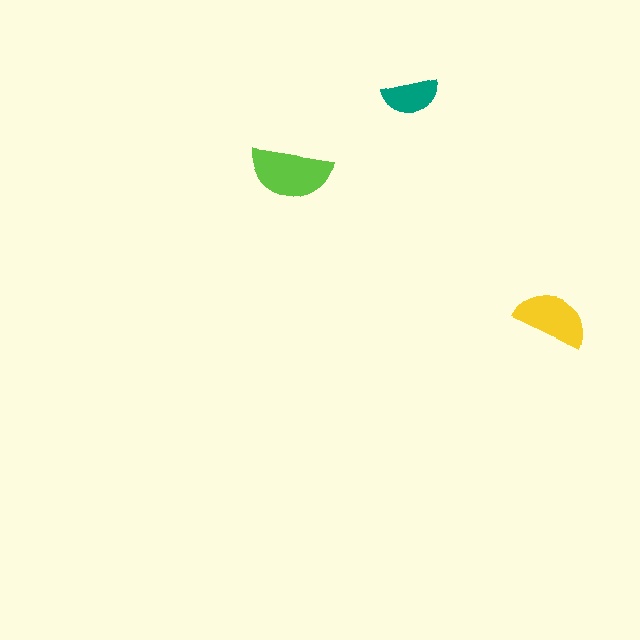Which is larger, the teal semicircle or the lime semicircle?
The lime one.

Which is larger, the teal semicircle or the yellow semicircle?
The yellow one.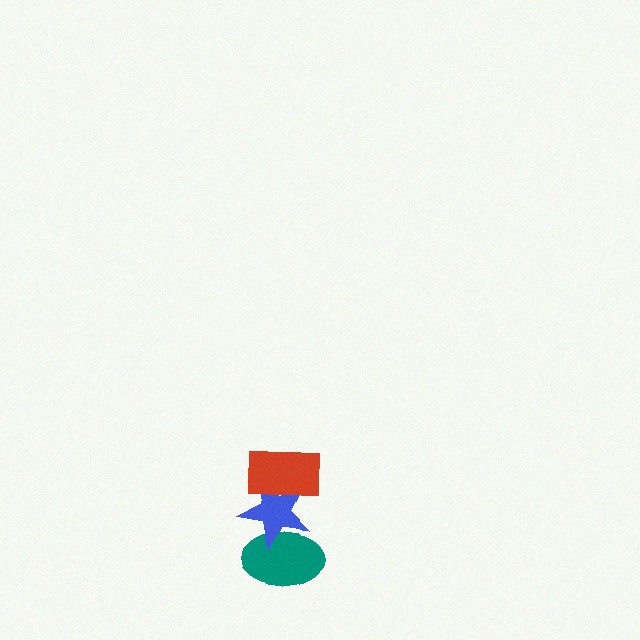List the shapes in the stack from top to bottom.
From top to bottom: the red rectangle, the blue star, the teal ellipse.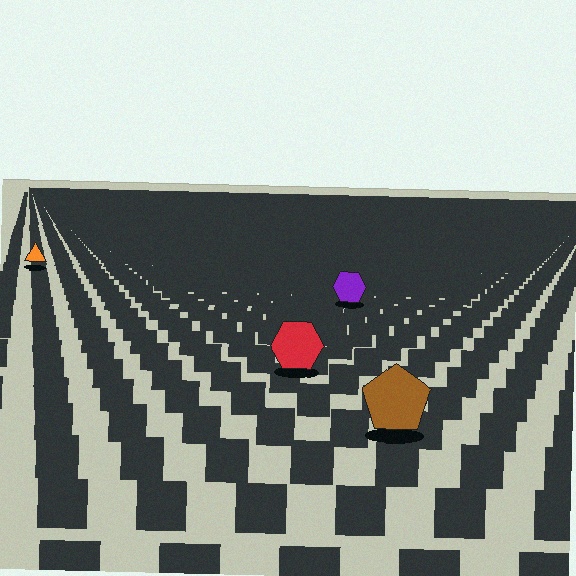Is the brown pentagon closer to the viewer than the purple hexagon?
Yes. The brown pentagon is closer — you can tell from the texture gradient: the ground texture is coarser near it.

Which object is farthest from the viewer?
The orange triangle is farthest from the viewer. It appears smaller and the ground texture around it is denser.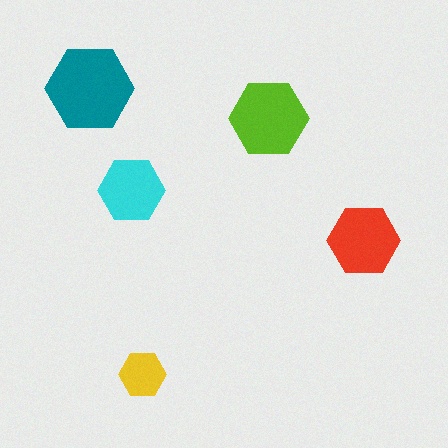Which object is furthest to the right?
The red hexagon is rightmost.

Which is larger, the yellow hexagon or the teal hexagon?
The teal one.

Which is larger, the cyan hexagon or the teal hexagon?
The teal one.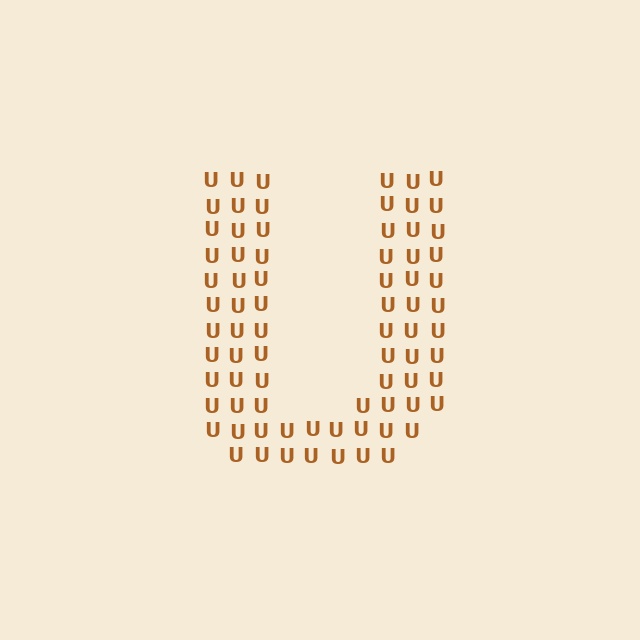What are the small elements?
The small elements are letter U's.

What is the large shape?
The large shape is the letter U.